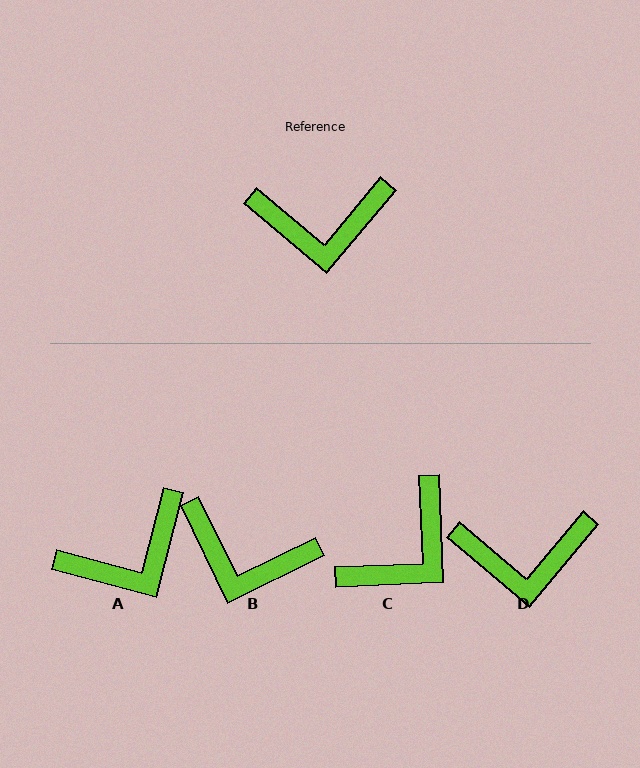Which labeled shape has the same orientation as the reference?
D.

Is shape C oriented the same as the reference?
No, it is off by about 42 degrees.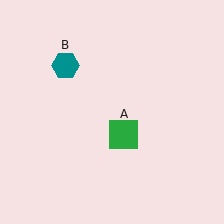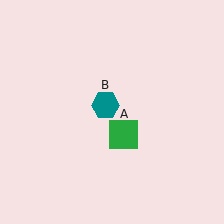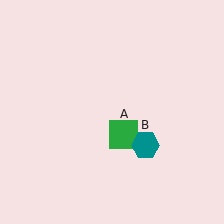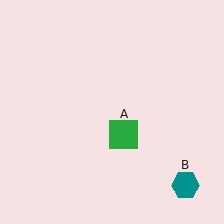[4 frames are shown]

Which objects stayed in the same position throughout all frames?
Green square (object A) remained stationary.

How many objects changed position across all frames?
1 object changed position: teal hexagon (object B).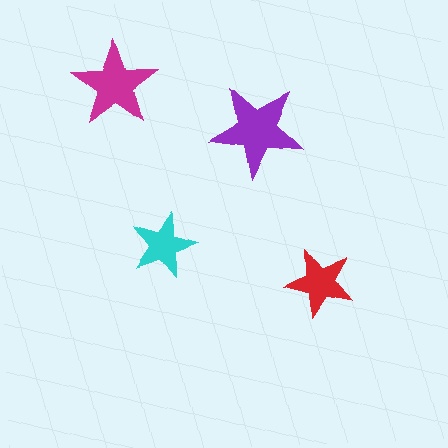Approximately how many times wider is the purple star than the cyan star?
About 1.5 times wider.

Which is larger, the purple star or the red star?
The purple one.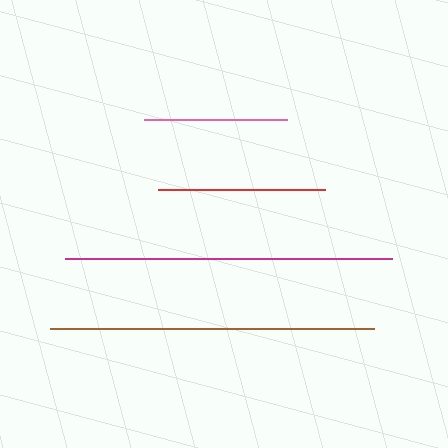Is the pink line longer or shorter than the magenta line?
The magenta line is longer than the pink line.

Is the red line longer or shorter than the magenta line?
The magenta line is longer than the red line.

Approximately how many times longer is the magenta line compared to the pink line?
The magenta line is approximately 2.3 times the length of the pink line.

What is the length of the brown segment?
The brown segment is approximately 324 pixels long.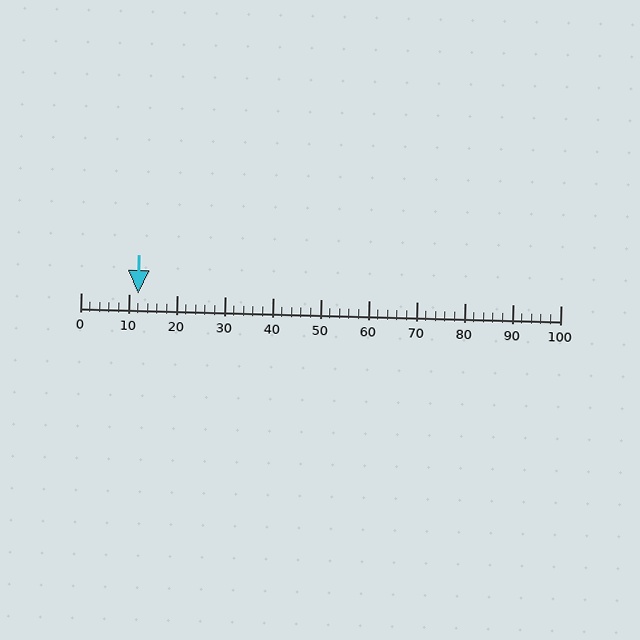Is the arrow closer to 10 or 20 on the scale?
The arrow is closer to 10.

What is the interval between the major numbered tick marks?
The major tick marks are spaced 10 units apart.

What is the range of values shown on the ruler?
The ruler shows values from 0 to 100.